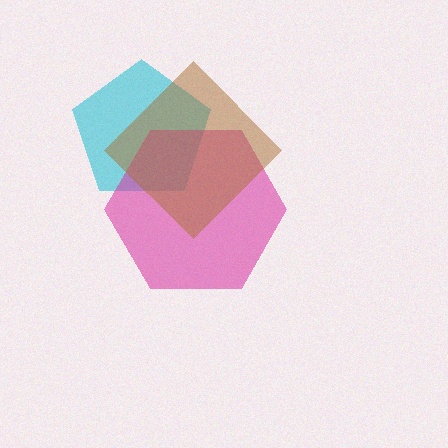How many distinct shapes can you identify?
There are 3 distinct shapes: a cyan pentagon, a magenta hexagon, a brown diamond.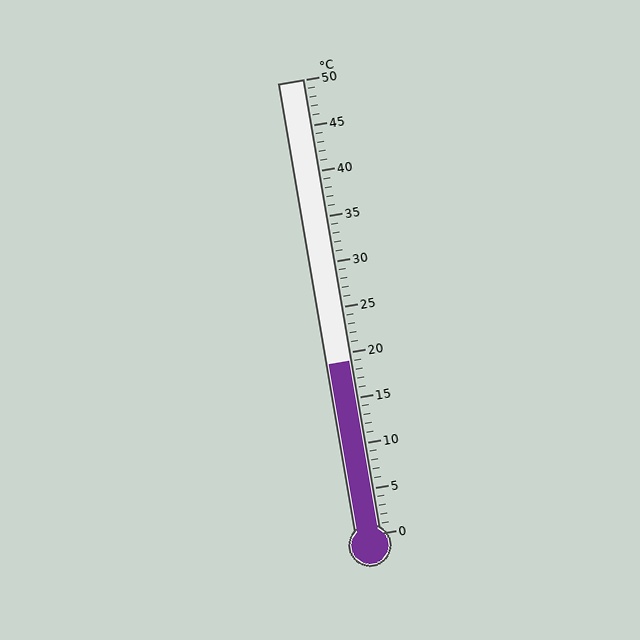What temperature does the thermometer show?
The thermometer shows approximately 19°C.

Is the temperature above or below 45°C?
The temperature is below 45°C.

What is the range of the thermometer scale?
The thermometer scale ranges from 0°C to 50°C.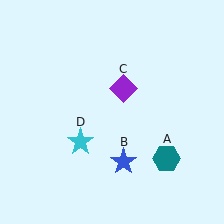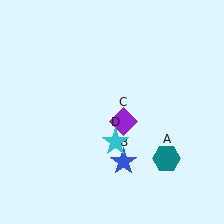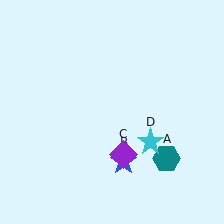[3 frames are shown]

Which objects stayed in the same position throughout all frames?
Teal hexagon (object A) and blue star (object B) remained stationary.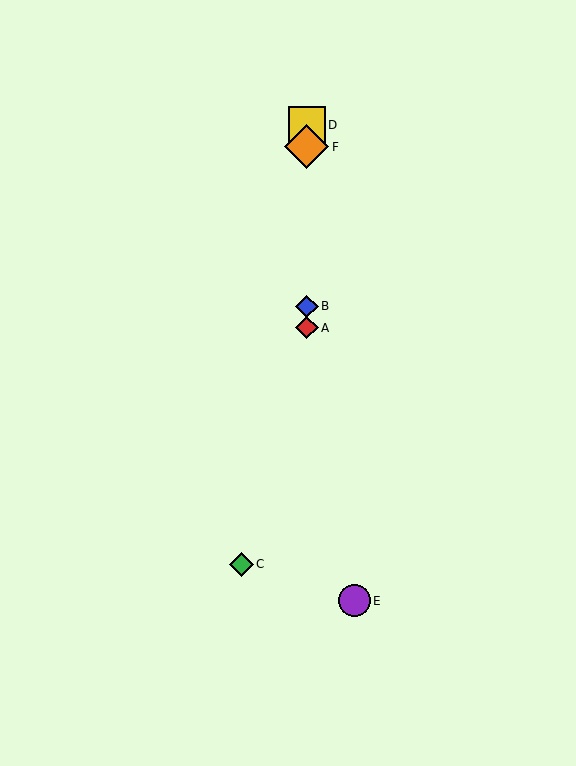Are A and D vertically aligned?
Yes, both are at x≈307.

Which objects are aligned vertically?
Objects A, B, D, F are aligned vertically.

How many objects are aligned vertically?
4 objects (A, B, D, F) are aligned vertically.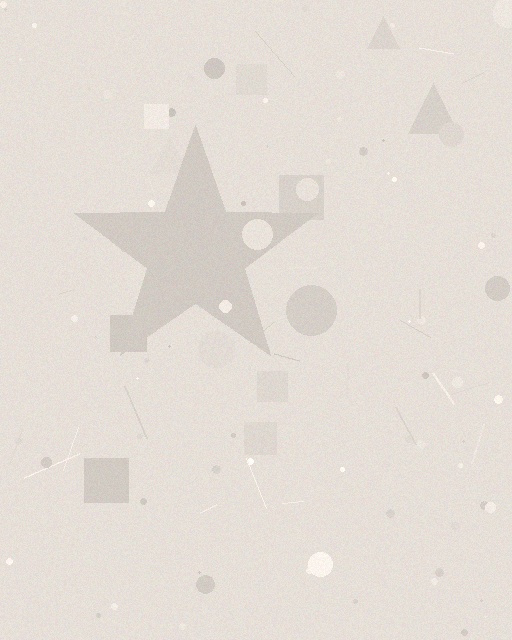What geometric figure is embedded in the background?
A star is embedded in the background.